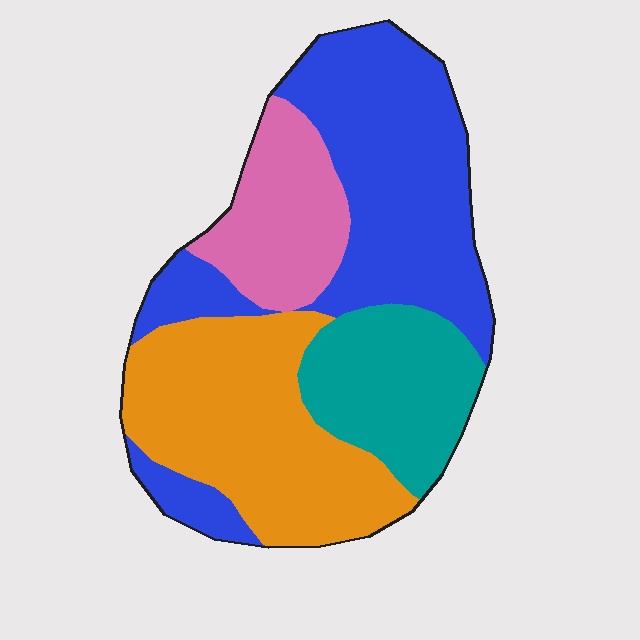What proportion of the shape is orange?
Orange takes up about one third (1/3) of the shape.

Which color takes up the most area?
Blue, at roughly 40%.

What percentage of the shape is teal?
Teal takes up about one sixth (1/6) of the shape.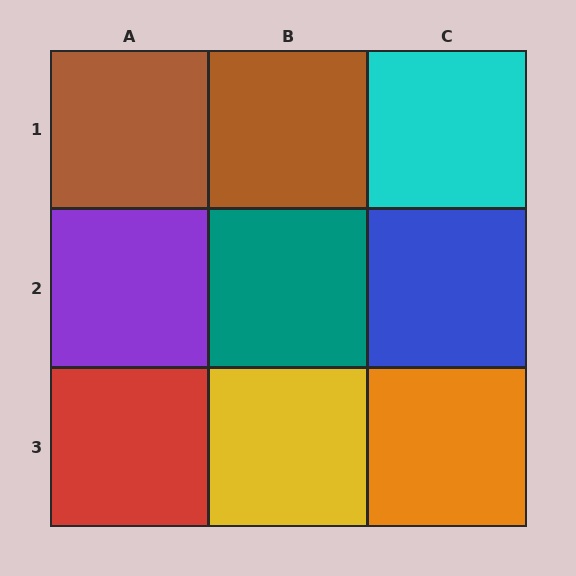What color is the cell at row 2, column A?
Purple.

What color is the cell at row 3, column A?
Red.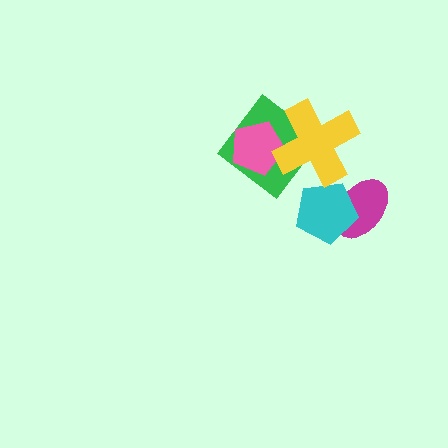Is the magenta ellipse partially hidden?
Yes, it is partially covered by another shape.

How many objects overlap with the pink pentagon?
2 objects overlap with the pink pentagon.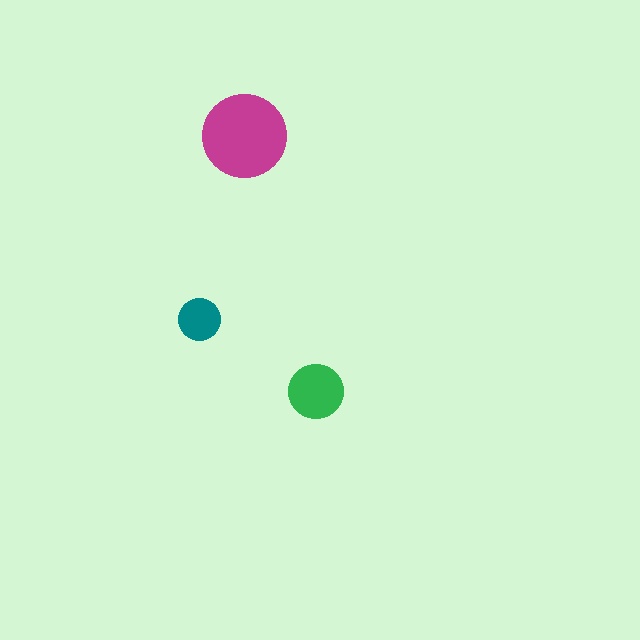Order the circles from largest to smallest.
the magenta one, the green one, the teal one.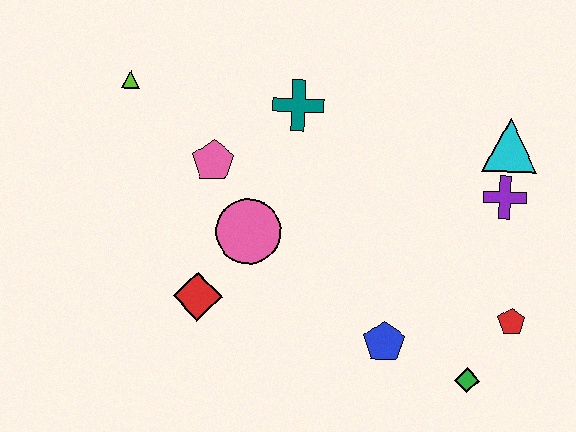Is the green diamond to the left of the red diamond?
No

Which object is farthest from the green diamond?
The lime triangle is farthest from the green diamond.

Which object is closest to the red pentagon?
The green diamond is closest to the red pentagon.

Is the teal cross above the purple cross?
Yes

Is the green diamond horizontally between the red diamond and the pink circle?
No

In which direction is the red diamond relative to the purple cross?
The red diamond is to the left of the purple cross.